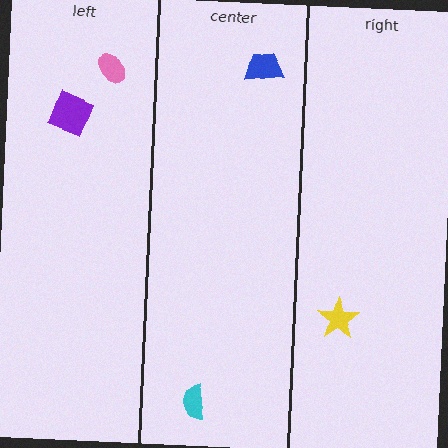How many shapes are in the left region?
2.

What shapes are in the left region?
The purple square, the pink ellipse.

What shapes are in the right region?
The yellow star.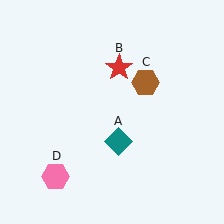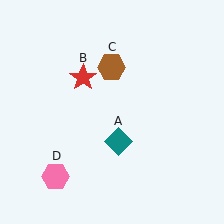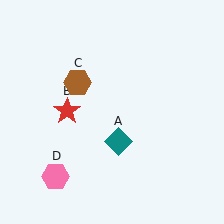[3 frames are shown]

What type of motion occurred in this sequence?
The red star (object B), brown hexagon (object C) rotated counterclockwise around the center of the scene.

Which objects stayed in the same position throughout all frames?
Teal diamond (object A) and pink hexagon (object D) remained stationary.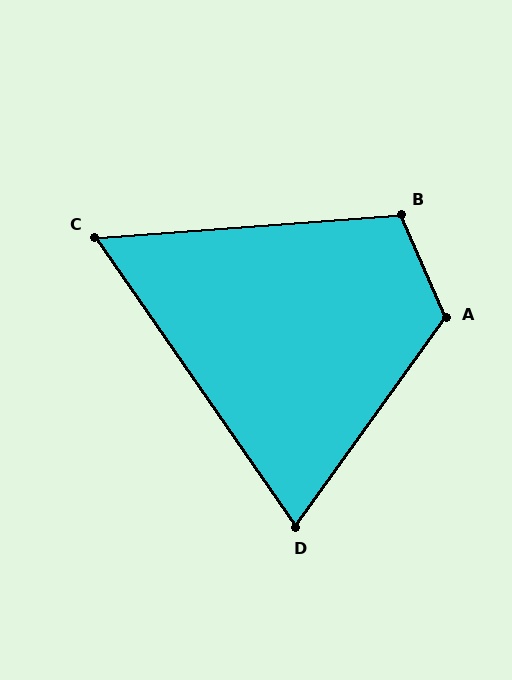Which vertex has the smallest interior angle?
C, at approximately 60 degrees.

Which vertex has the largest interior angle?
A, at approximately 120 degrees.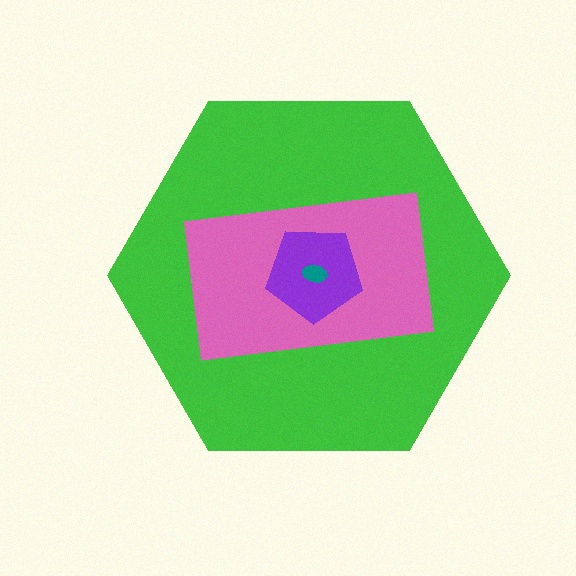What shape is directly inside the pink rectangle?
The purple pentagon.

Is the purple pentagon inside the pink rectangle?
Yes.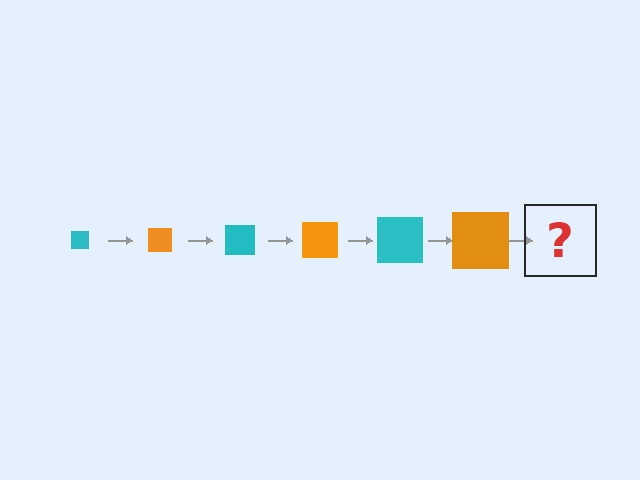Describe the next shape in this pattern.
It should be a cyan square, larger than the previous one.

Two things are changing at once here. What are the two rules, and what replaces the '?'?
The two rules are that the square grows larger each step and the color cycles through cyan and orange. The '?' should be a cyan square, larger than the previous one.